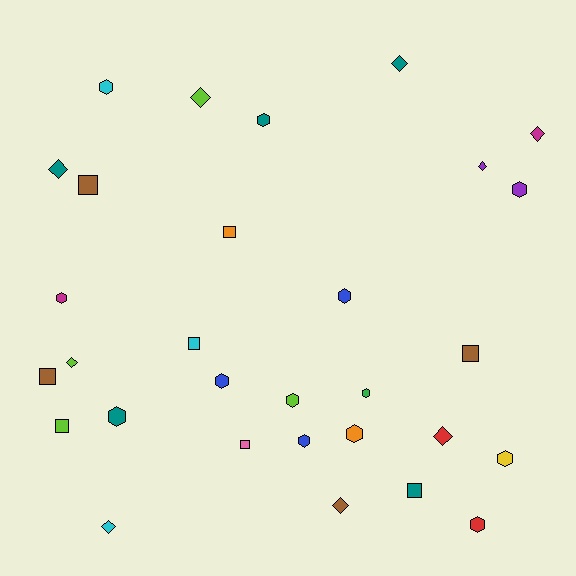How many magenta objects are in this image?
There are 2 magenta objects.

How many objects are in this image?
There are 30 objects.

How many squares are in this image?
There are 8 squares.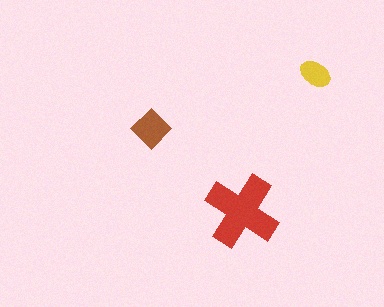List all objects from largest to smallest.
The red cross, the brown diamond, the yellow ellipse.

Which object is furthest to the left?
The brown diamond is leftmost.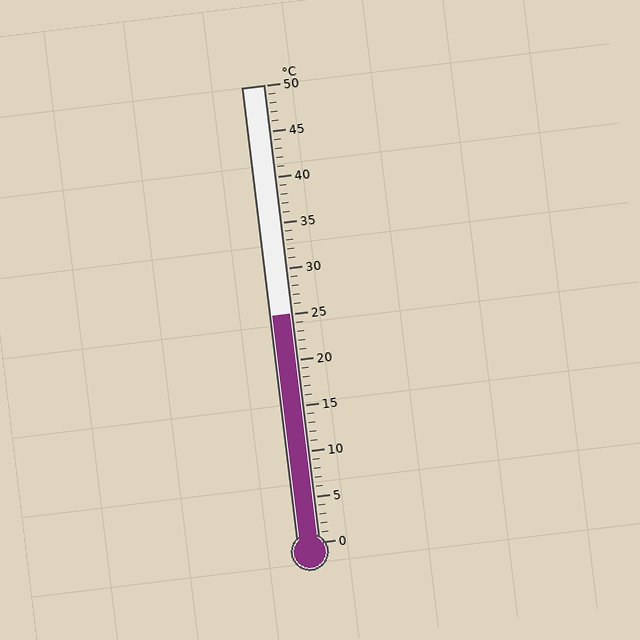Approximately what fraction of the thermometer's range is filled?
The thermometer is filled to approximately 50% of its range.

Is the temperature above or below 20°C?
The temperature is above 20°C.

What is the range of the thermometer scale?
The thermometer scale ranges from 0°C to 50°C.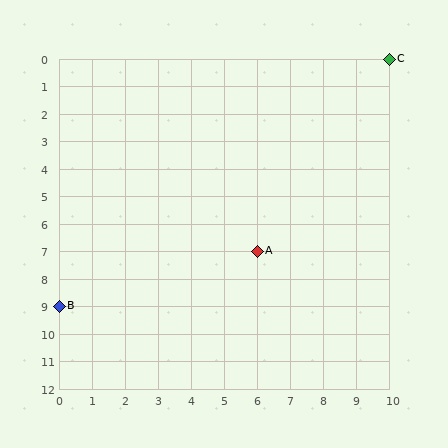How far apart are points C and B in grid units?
Points C and B are 10 columns and 9 rows apart (about 13.5 grid units diagonally).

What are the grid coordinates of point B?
Point B is at grid coordinates (0, 9).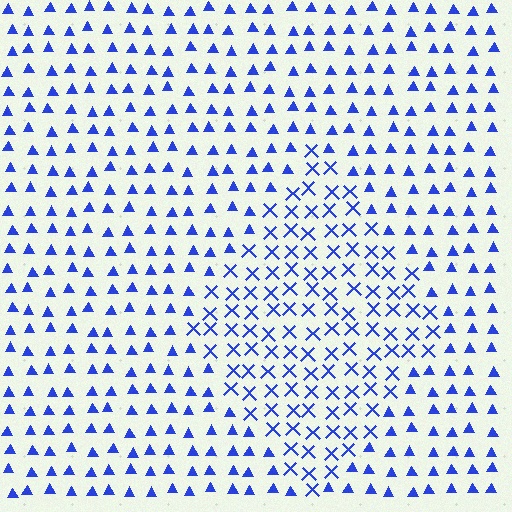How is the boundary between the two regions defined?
The boundary is defined by a change in element shape: X marks inside vs. triangles outside. All elements share the same color and spacing.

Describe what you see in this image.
The image is filled with small blue elements arranged in a uniform grid. A diamond-shaped region contains X marks, while the surrounding area contains triangles. The boundary is defined purely by the change in element shape.